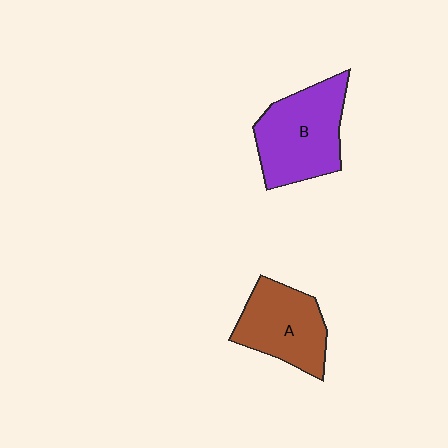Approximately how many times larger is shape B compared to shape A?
Approximately 1.2 times.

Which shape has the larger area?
Shape B (purple).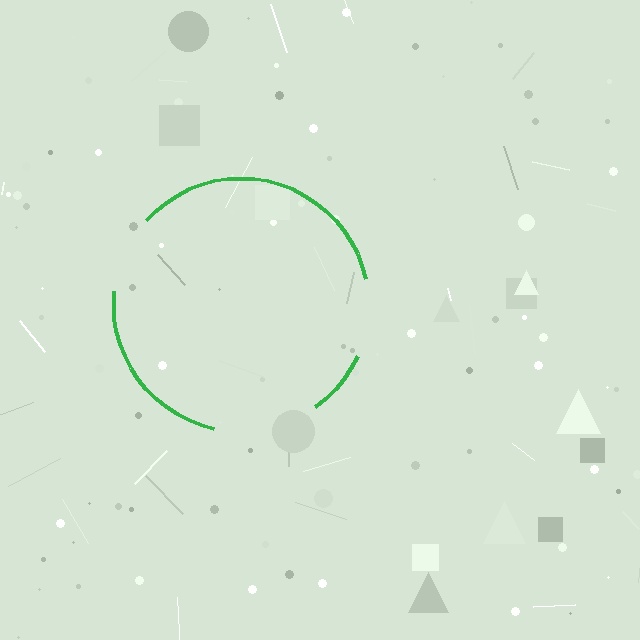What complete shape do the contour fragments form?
The contour fragments form a circle.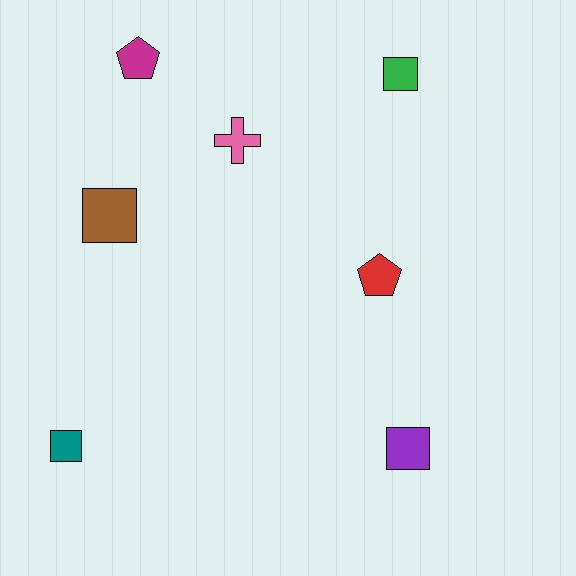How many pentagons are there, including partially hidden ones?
There are 2 pentagons.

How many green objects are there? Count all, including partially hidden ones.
There is 1 green object.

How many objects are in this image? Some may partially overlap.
There are 7 objects.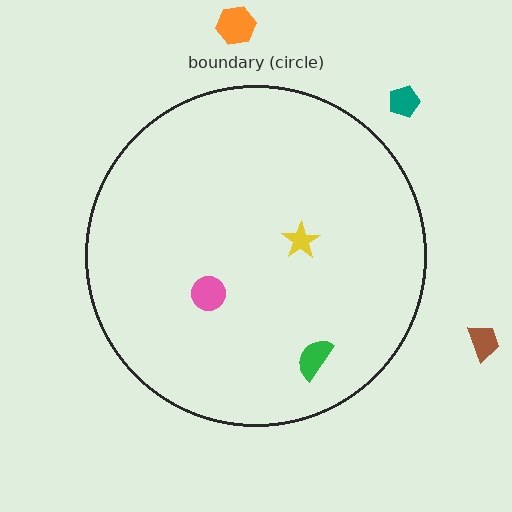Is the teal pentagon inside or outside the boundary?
Outside.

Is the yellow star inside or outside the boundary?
Inside.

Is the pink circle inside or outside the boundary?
Inside.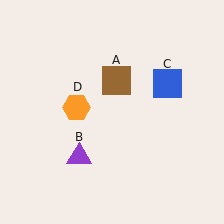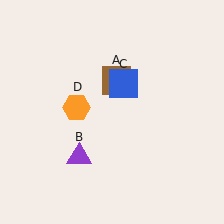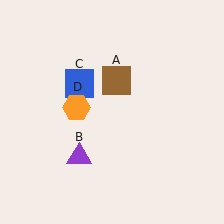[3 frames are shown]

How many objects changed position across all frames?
1 object changed position: blue square (object C).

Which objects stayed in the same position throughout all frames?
Brown square (object A) and purple triangle (object B) and orange hexagon (object D) remained stationary.